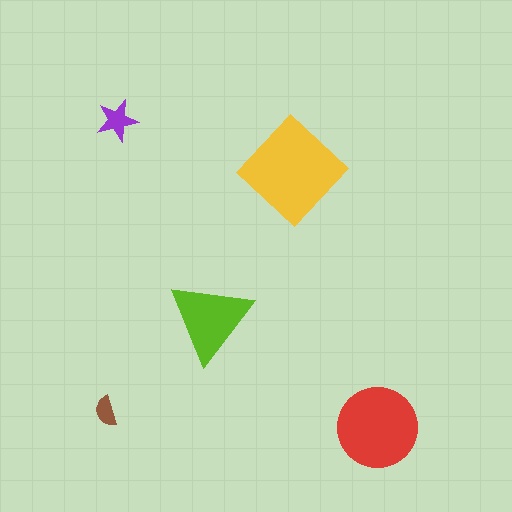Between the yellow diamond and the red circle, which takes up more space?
The yellow diamond.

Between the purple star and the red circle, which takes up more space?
The red circle.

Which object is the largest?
The yellow diamond.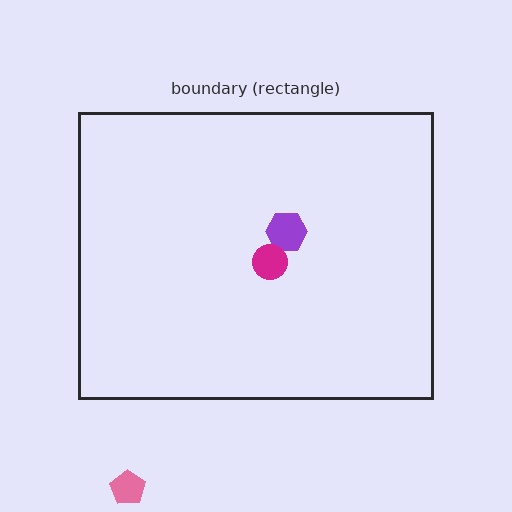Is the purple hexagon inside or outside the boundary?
Inside.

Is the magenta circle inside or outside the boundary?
Inside.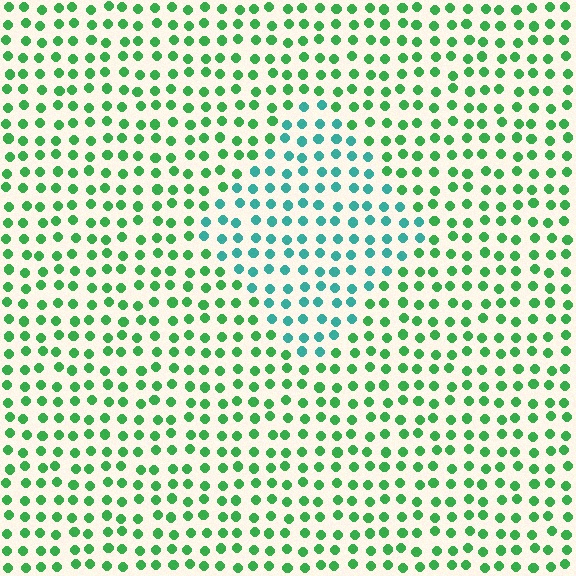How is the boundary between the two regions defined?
The boundary is defined purely by a slight shift in hue (about 43 degrees). Spacing, size, and orientation are identical on both sides.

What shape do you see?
I see a diamond.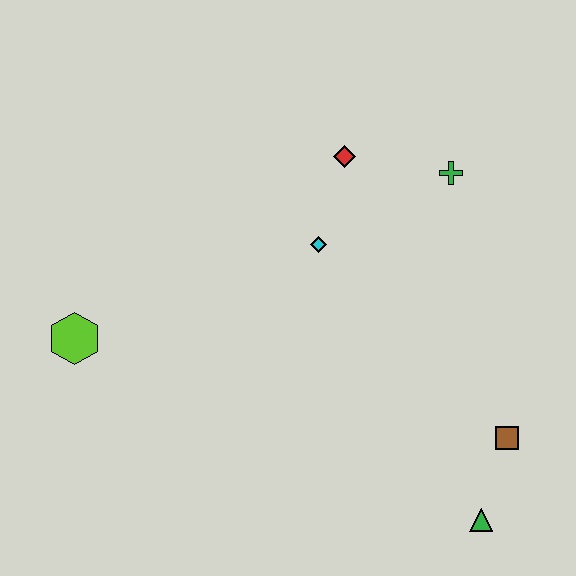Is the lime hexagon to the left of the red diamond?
Yes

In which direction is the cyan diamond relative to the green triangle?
The cyan diamond is above the green triangle.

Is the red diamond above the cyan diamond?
Yes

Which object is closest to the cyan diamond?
The red diamond is closest to the cyan diamond.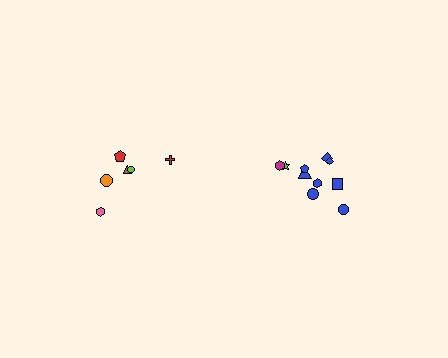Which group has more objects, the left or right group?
The right group.